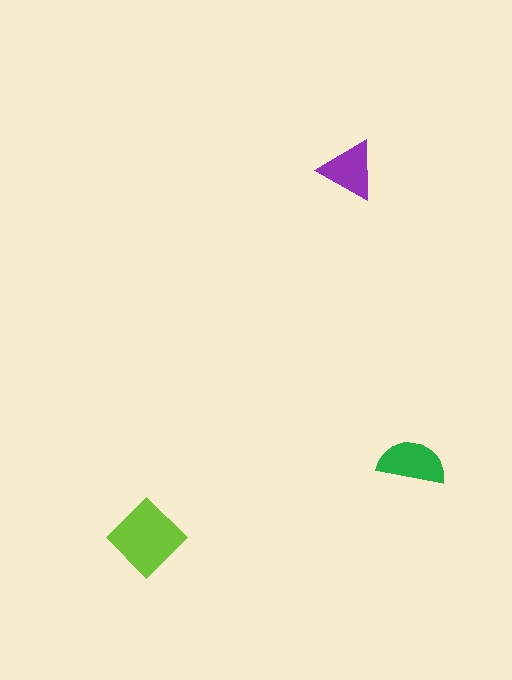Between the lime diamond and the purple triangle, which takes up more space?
The lime diamond.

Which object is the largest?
The lime diamond.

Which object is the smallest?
The purple triangle.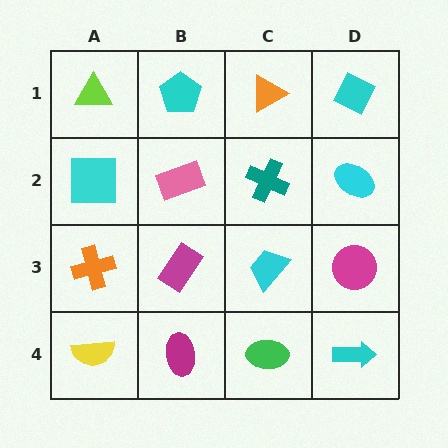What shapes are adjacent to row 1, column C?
A teal cross (row 2, column C), a cyan pentagon (row 1, column B), a cyan diamond (row 1, column D).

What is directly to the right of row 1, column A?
A cyan pentagon.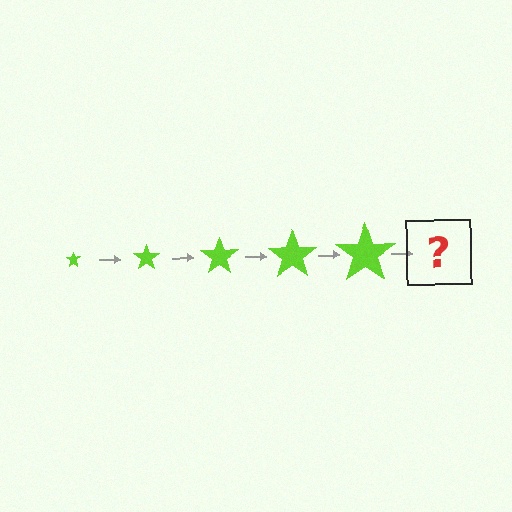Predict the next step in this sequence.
The next step is a lime star, larger than the previous one.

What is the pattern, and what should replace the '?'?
The pattern is that the star gets progressively larger each step. The '?' should be a lime star, larger than the previous one.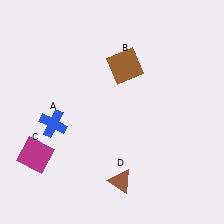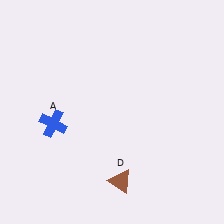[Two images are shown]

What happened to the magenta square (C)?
The magenta square (C) was removed in Image 2. It was in the bottom-left area of Image 1.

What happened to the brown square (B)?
The brown square (B) was removed in Image 2. It was in the top-right area of Image 1.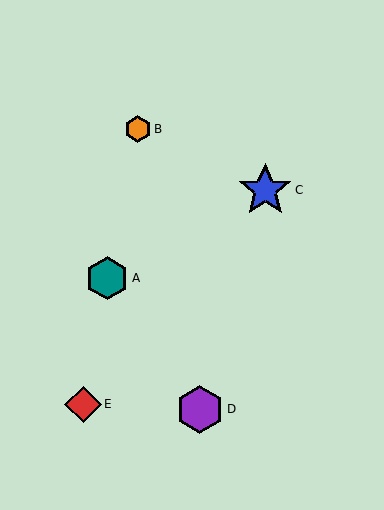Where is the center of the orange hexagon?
The center of the orange hexagon is at (138, 129).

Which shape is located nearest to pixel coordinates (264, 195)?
The blue star (labeled C) at (265, 190) is nearest to that location.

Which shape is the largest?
The blue star (labeled C) is the largest.